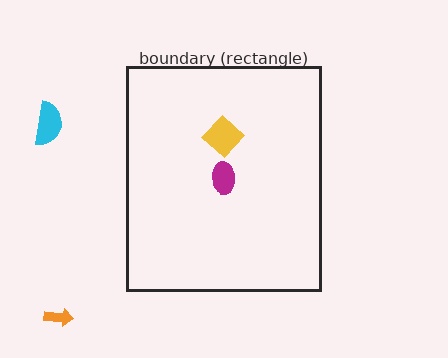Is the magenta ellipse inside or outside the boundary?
Inside.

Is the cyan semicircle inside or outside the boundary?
Outside.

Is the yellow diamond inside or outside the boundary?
Inside.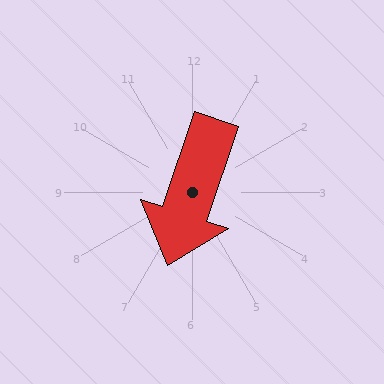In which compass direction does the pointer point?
South.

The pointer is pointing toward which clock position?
Roughly 7 o'clock.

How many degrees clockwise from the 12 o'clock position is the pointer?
Approximately 198 degrees.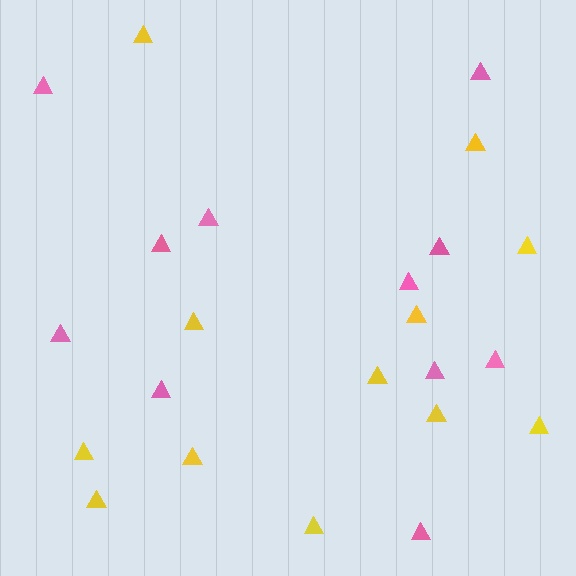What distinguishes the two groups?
There are 2 groups: one group of pink triangles (11) and one group of yellow triangles (12).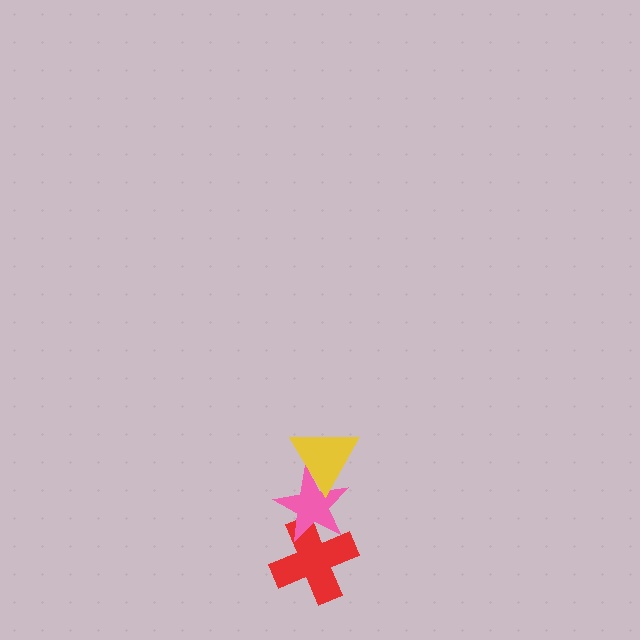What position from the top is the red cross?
The red cross is 3rd from the top.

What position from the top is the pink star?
The pink star is 2nd from the top.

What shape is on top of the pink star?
The yellow triangle is on top of the pink star.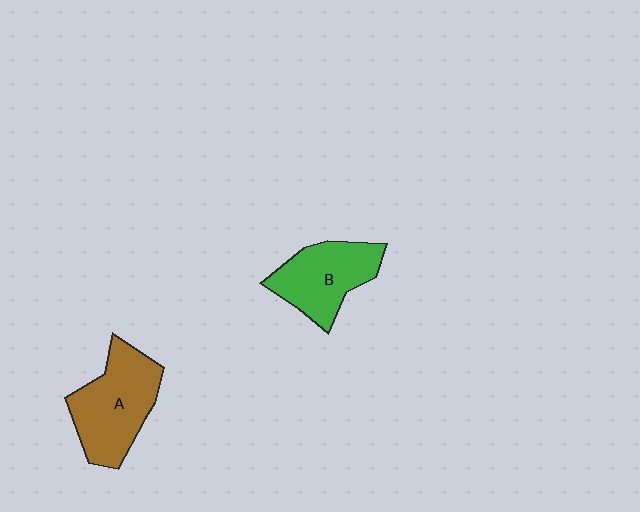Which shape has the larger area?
Shape A (brown).